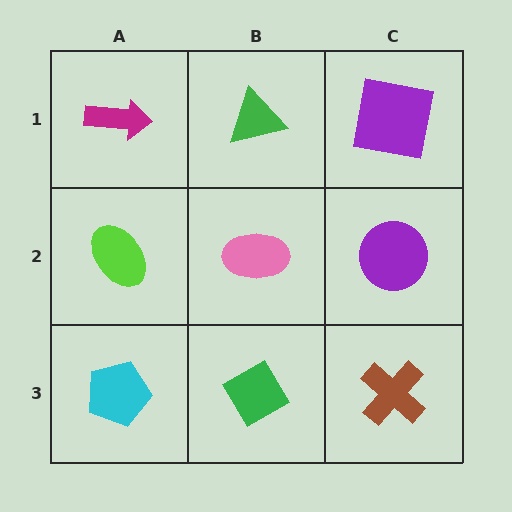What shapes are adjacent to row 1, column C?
A purple circle (row 2, column C), a green triangle (row 1, column B).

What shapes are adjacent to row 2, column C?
A purple square (row 1, column C), a brown cross (row 3, column C), a pink ellipse (row 2, column B).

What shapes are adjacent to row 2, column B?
A green triangle (row 1, column B), a green diamond (row 3, column B), a lime ellipse (row 2, column A), a purple circle (row 2, column C).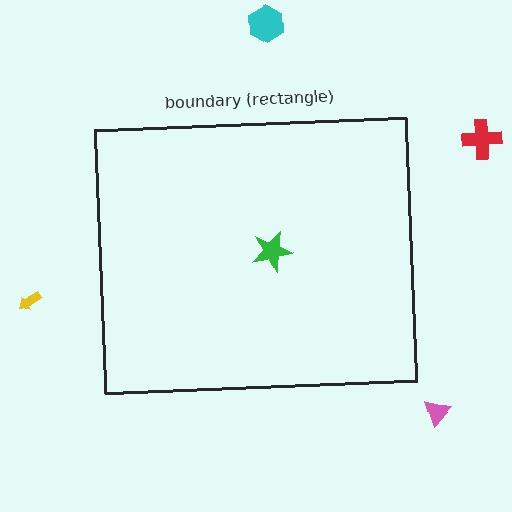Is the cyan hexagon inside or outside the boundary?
Outside.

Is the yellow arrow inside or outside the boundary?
Outside.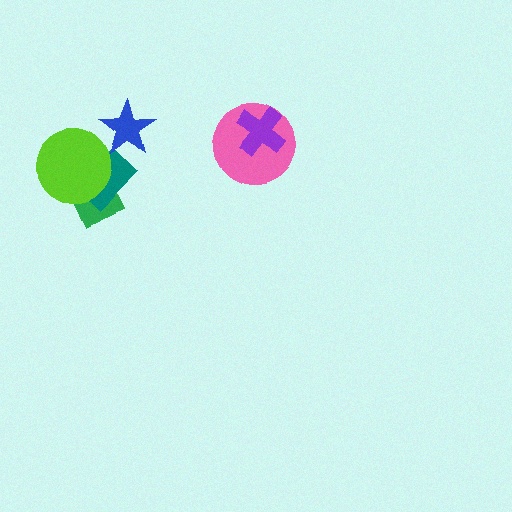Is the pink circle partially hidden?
Yes, it is partially covered by another shape.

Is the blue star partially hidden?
No, no other shape covers it.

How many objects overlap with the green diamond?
2 objects overlap with the green diamond.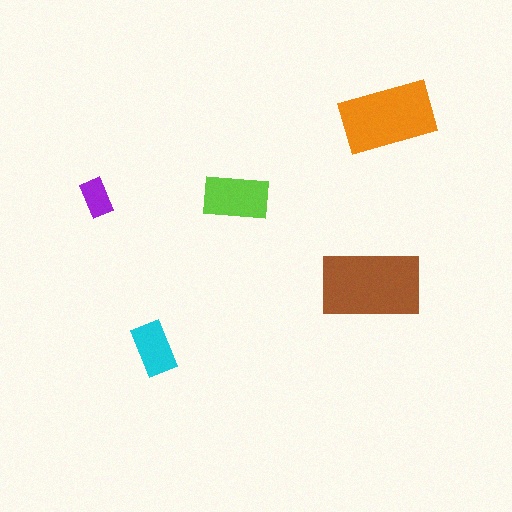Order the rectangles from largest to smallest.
the brown one, the orange one, the lime one, the cyan one, the purple one.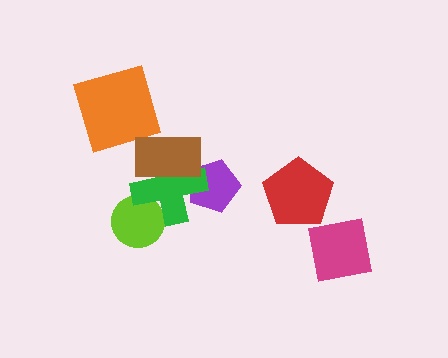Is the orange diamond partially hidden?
Yes, it is partially covered by another shape.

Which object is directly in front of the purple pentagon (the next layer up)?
The green cross is directly in front of the purple pentagon.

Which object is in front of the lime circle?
The green cross is in front of the lime circle.